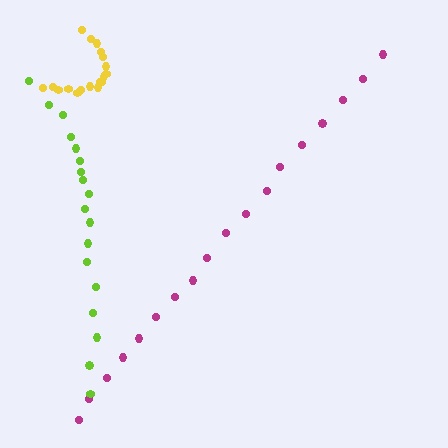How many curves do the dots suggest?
There are 3 distinct paths.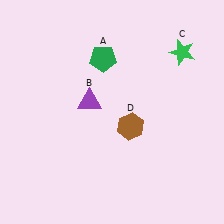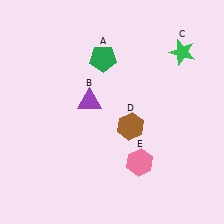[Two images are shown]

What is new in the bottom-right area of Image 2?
A pink hexagon (E) was added in the bottom-right area of Image 2.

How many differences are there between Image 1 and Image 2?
There is 1 difference between the two images.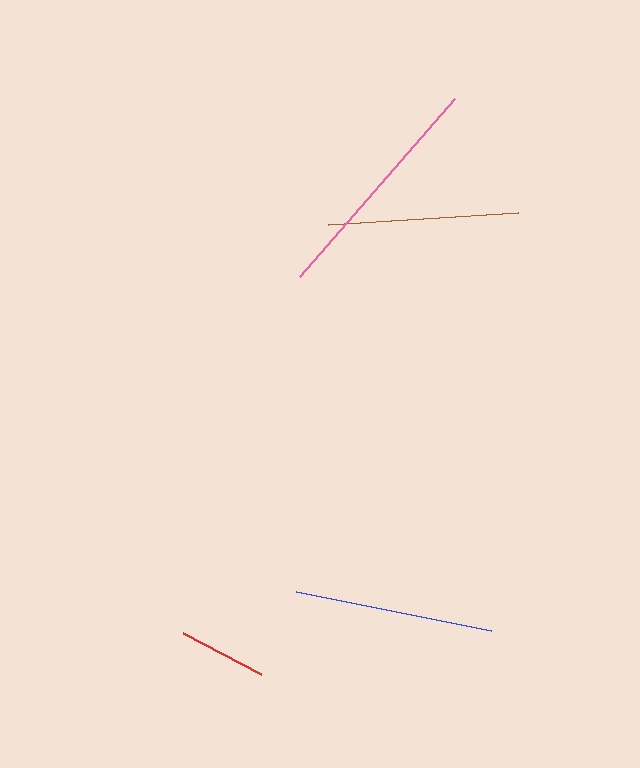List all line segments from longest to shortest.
From longest to shortest: pink, blue, brown, red.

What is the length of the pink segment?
The pink segment is approximately 236 pixels long.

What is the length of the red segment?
The red segment is approximately 88 pixels long.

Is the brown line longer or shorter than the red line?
The brown line is longer than the red line.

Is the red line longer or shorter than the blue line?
The blue line is longer than the red line.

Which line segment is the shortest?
The red line is the shortest at approximately 88 pixels.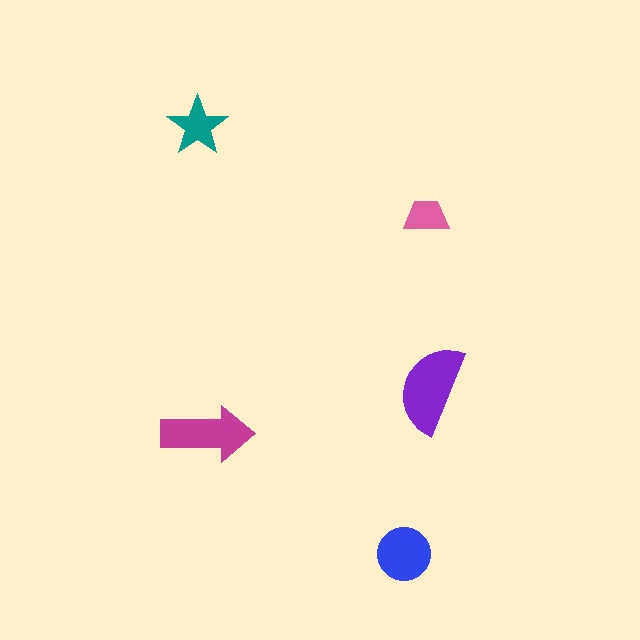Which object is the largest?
The purple semicircle.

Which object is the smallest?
The pink trapezoid.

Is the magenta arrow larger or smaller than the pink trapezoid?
Larger.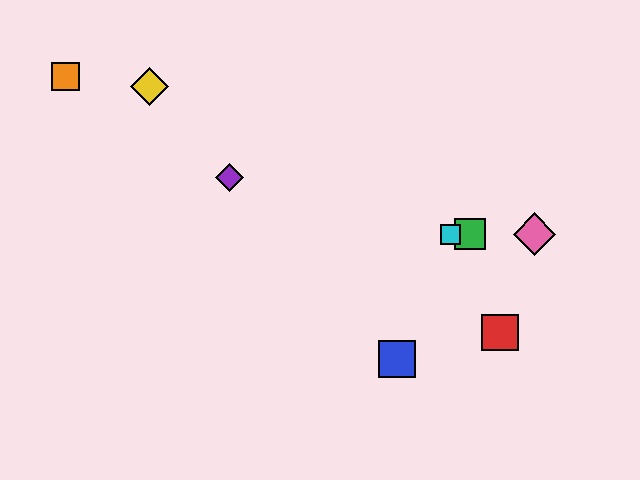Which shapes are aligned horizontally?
The green square, the cyan square, the pink diamond are aligned horizontally.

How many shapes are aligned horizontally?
3 shapes (the green square, the cyan square, the pink diamond) are aligned horizontally.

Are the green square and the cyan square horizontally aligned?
Yes, both are at y≈234.